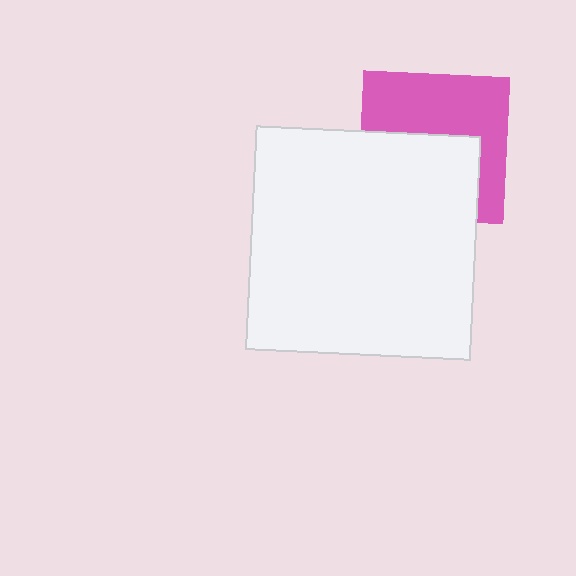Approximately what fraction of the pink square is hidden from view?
Roughly 48% of the pink square is hidden behind the white square.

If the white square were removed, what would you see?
You would see the complete pink square.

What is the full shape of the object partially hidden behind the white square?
The partially hidden object is a pink square.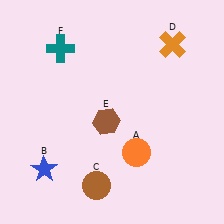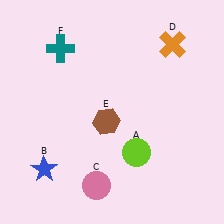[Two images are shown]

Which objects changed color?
A changed from orange to lime. C changed from brown to pink.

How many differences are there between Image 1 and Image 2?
There are 2 differences between the two images.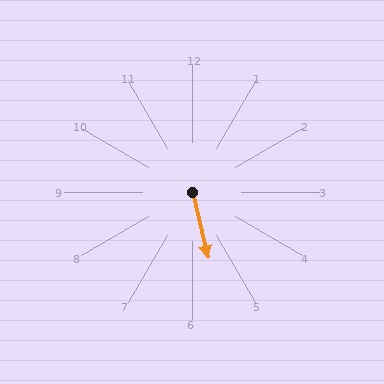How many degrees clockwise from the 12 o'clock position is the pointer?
Approximately 167 degrees.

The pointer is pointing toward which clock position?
Roughly 6 o'clock.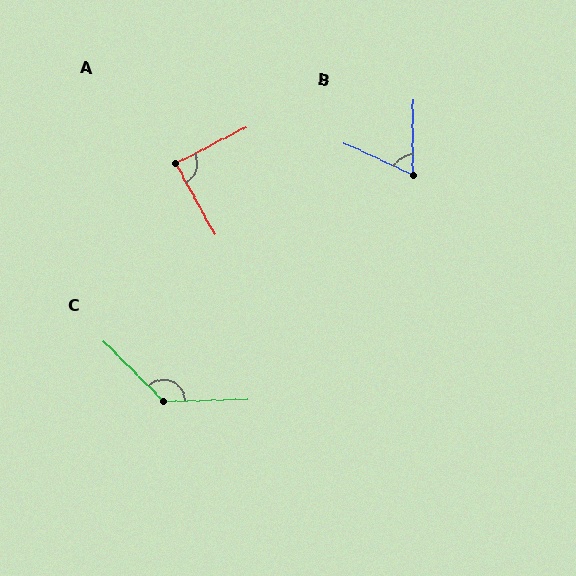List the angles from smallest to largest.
B (65°), A (88°), C (133°).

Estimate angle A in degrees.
Approximately 88 degrees.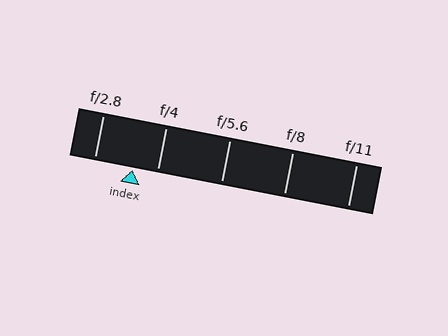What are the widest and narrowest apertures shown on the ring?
The widest aperture shown is f/2.8 and the narrowest is f/11.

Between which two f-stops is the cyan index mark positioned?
The index mark is between f/2.8 and f/4.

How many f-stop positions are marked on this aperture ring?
There are 5 f-stop positions marked.